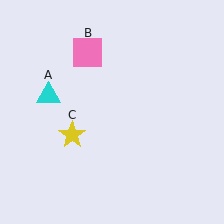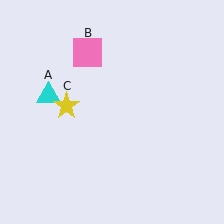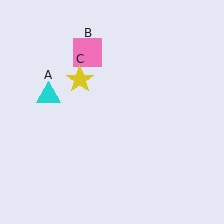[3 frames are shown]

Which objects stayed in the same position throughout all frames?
Cyan triangle (object A) and pink square (object B) remained stationary.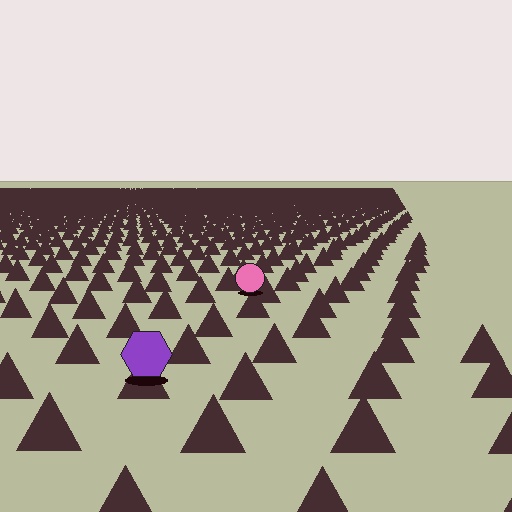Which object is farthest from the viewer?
The pink circle is farthest from the viewer. It appears smaller and the ground texture around it is denser.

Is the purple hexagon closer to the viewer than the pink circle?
Yes. The purple hexagon is closer — you can tell from the texture gradient: the ground texture is coarser near it.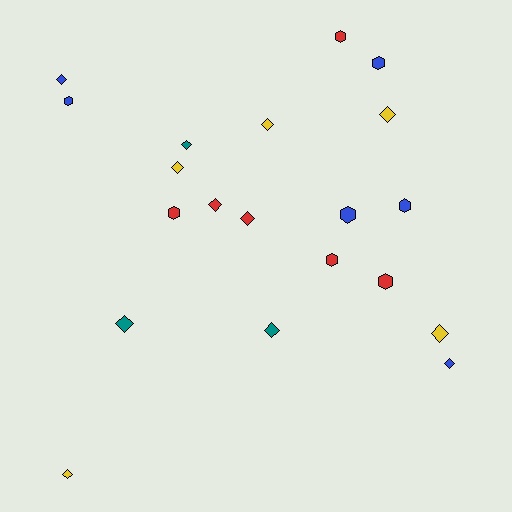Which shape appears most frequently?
Diamond, with 12 objects.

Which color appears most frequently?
Blue, with 6 objects.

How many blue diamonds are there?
There are 2 blue diamonds.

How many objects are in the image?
There are 20 objects.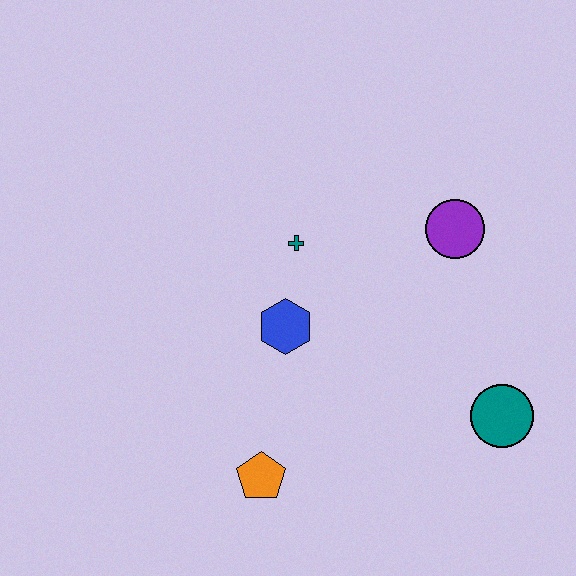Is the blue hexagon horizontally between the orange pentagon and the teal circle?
Yes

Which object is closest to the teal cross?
The blue hexagon is closest to the teal cross.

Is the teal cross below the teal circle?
No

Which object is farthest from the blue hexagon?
The teal circle is farthest from the blue hexagon.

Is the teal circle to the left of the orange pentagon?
No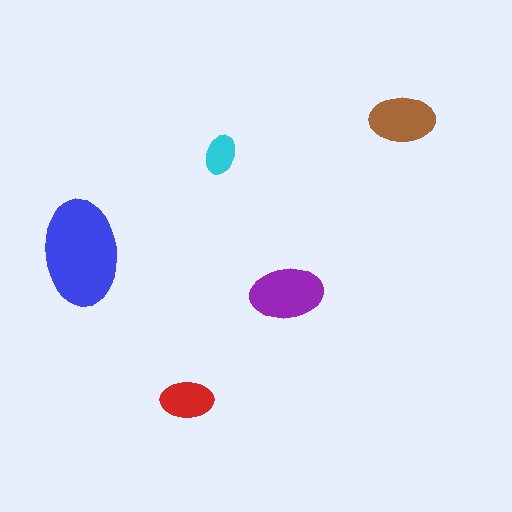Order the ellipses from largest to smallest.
the blue one, the purple one, the brown one, the red one, the cyan one.